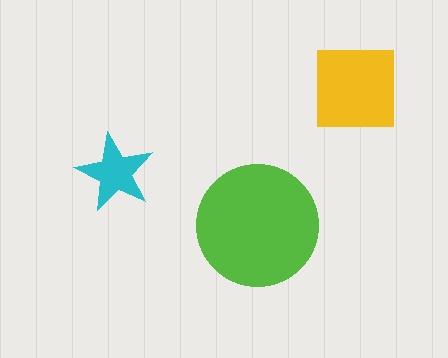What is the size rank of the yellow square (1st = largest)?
2nd.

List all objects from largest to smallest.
The lime circle, the yellow square, the cyan star.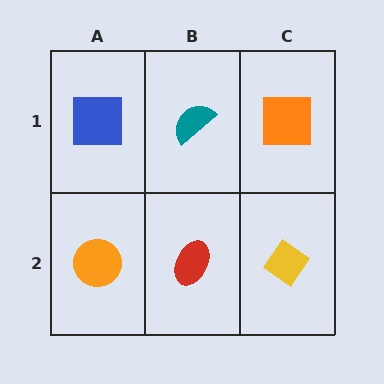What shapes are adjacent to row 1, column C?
A yellow diamond (row 2, column C), a teal semicircle (row 1, column B).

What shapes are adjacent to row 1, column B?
A red ellipse (row 2, column B), a blue square (row 1, column A), an orange square (row 1, column C).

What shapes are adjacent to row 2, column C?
An orange square (row 1, column C), a red ellipse (row 2, column B).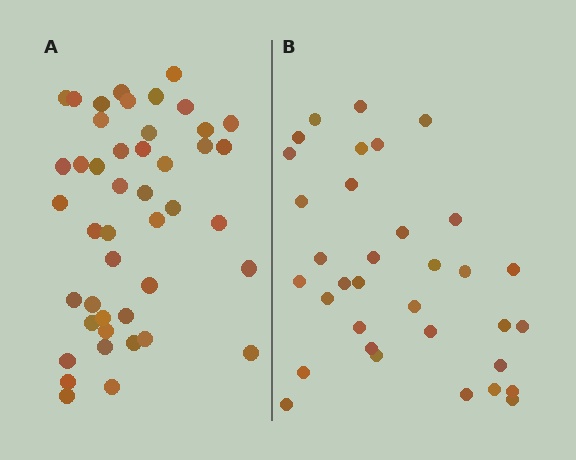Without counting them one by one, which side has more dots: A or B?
Region A (the left region) has more dots.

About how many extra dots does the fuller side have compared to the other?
Region A has roughly 12 or so more dots than region B.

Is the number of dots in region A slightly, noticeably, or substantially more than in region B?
Region A has noticeably more, but not dramatically so. The ratio is roughly 1.3 to 1.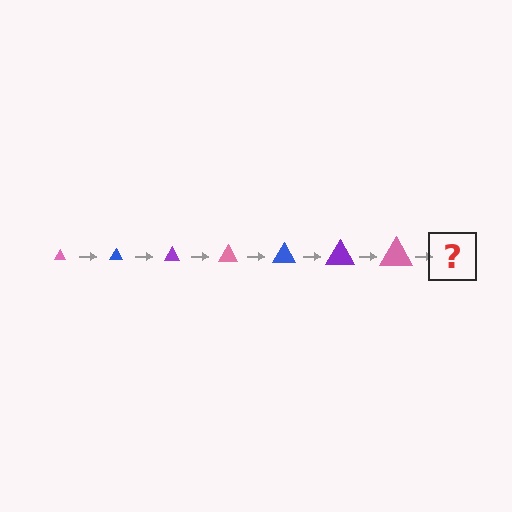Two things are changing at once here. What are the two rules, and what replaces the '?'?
The two rules are that the triangle grows larger each step and the color cycles through pink, blue, and purple. The '?' should be a blue triangle, larger than the previous one.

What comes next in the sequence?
The next element should be a blue triangle, larger than the previous one.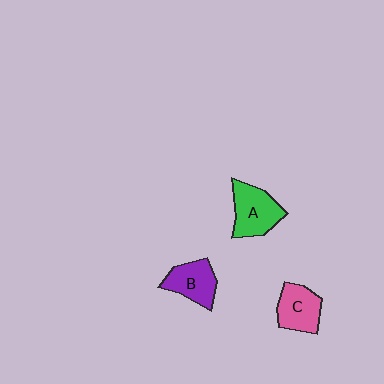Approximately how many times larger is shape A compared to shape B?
Approximately 1.2 times.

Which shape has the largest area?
Shape A (green).